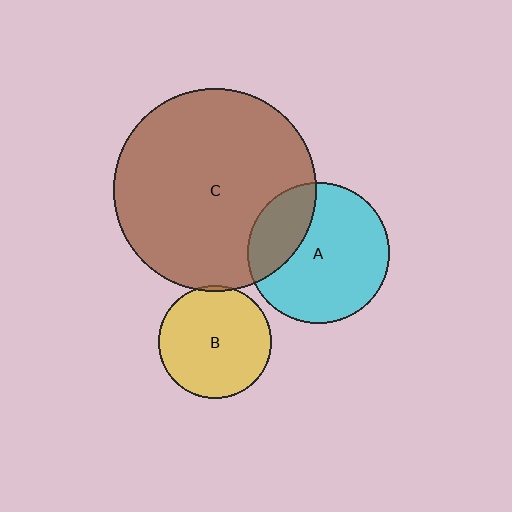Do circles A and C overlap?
Yes.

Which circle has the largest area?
Circle C (brown).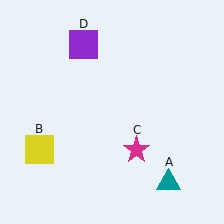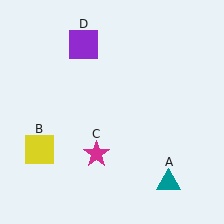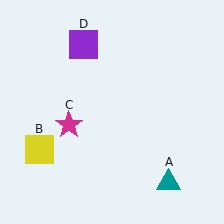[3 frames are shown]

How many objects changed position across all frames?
1 object changed position: magenta star (object C).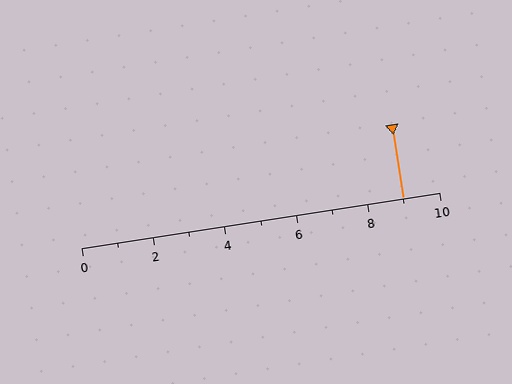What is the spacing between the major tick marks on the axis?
The major ticks are spaced 2 apart.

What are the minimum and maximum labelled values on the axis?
The axis runs from 0 to 10.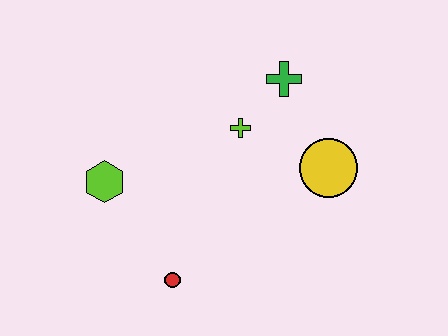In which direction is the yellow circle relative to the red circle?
The yellow circle is to the right of the red circle.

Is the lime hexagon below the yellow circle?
Yes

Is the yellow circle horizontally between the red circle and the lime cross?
No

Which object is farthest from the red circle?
The green cross is farthest from the red circle.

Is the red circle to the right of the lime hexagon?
Yes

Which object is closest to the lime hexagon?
The red circle is closest to the lime hexagon.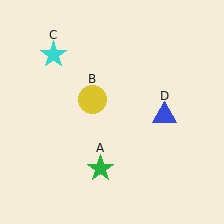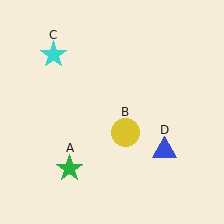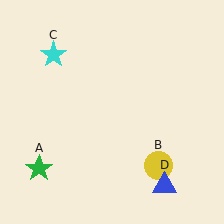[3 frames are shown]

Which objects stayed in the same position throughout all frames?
Cyan star (object C) remained stationary.